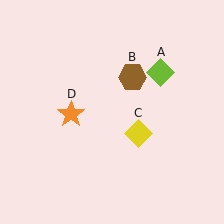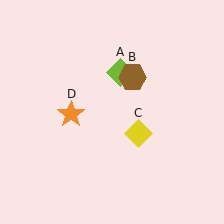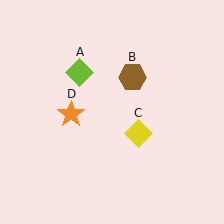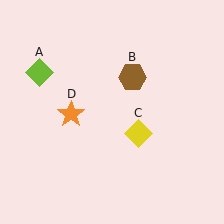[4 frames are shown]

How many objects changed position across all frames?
1 object changed position: lime diamond (object A).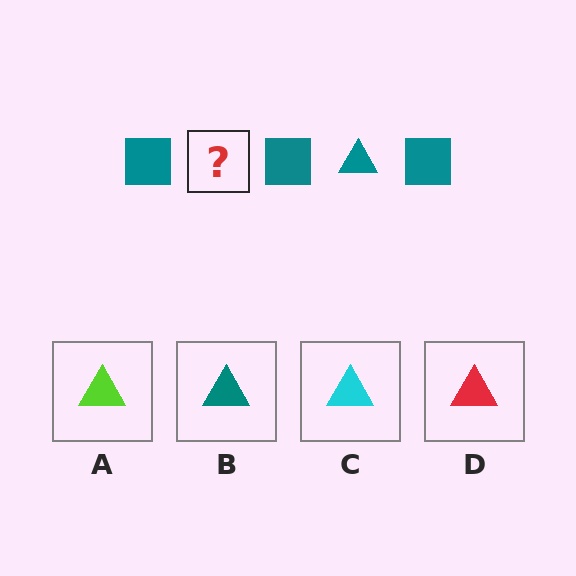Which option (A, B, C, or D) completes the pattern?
B.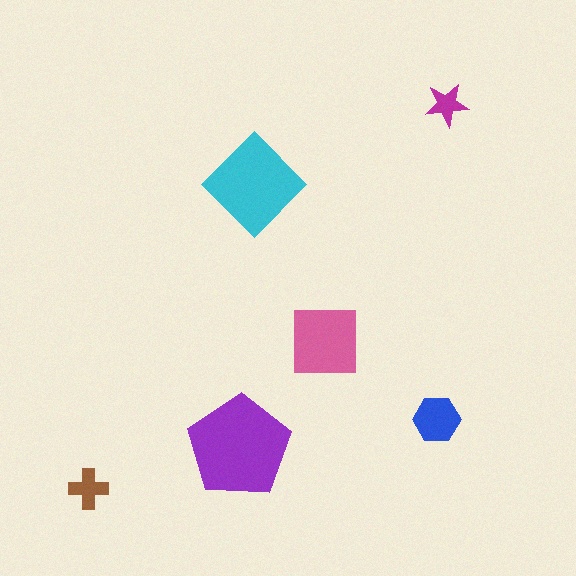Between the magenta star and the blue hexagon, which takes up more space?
The blue hexagon.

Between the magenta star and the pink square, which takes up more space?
The pink square.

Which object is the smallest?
The magenta star.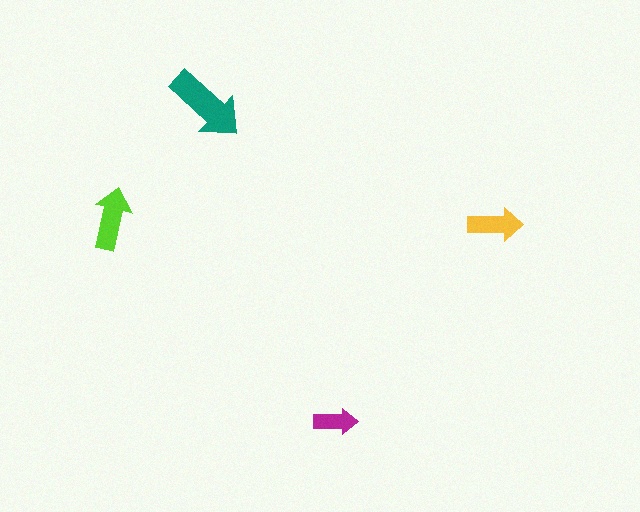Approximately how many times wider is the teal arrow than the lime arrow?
About 1.5 times wider.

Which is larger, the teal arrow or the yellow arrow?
The teal one.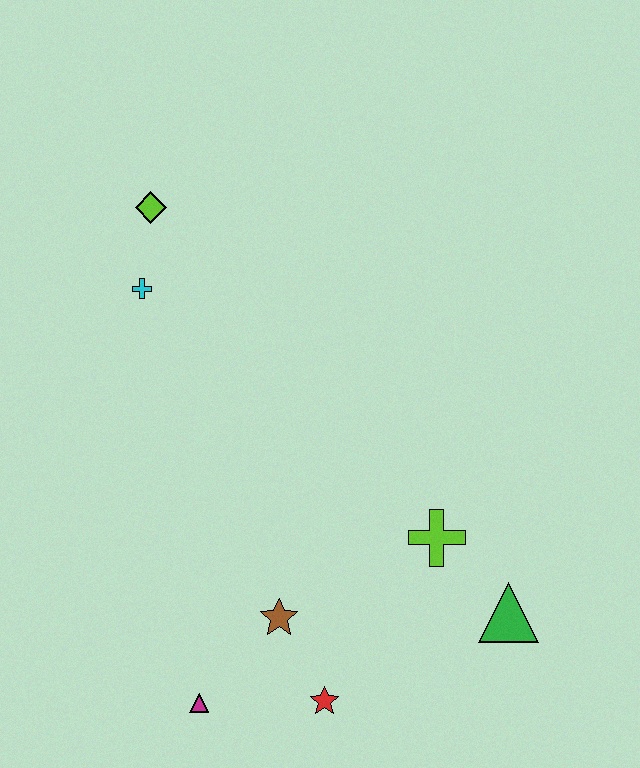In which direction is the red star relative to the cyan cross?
The red star is below the cyan cross.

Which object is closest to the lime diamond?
The cyan cross is closest to the lime diamond.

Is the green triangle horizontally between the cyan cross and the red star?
No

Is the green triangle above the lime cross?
No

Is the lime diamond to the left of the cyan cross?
No